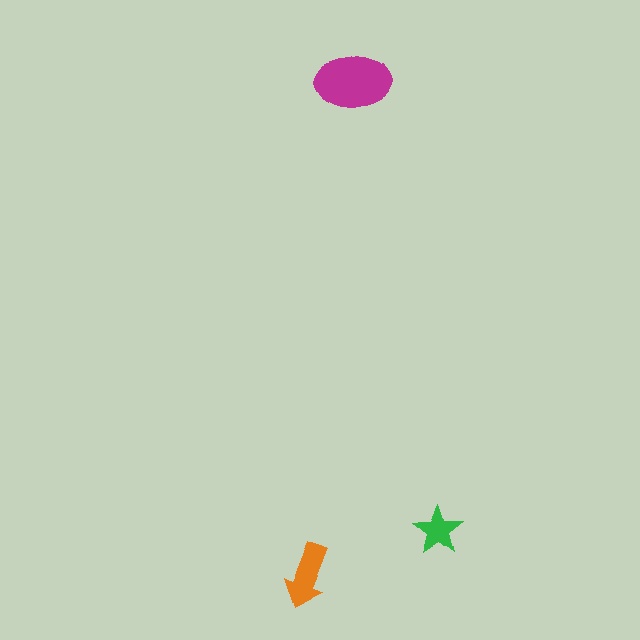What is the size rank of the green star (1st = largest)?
3rd.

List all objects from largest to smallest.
The magenta ellipse, the orange arrow, the green star.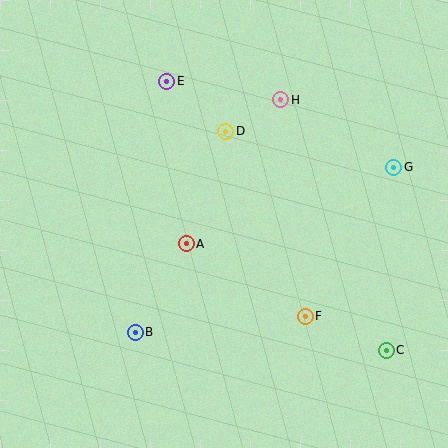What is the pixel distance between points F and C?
The distance between F and C is 87 pixels.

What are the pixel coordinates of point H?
Point H is at (281, 100).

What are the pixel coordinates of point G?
Point G is at (394, 167).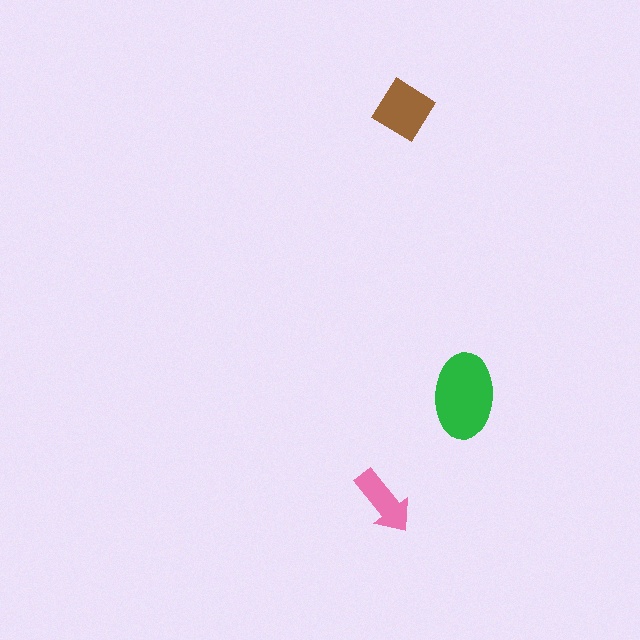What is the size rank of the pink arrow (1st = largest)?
3rd.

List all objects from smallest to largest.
The pink arrow, the brown diamond, the green ellipse.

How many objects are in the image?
There are 3 objects in the image.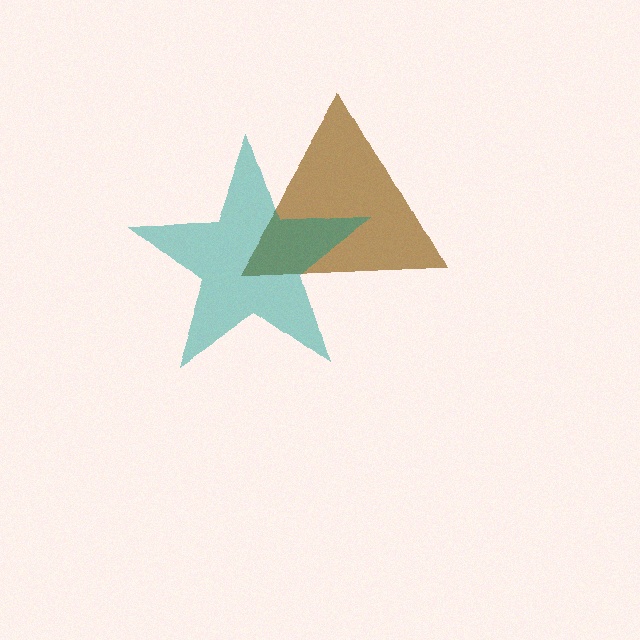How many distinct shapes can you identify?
There are 2 distinct shapes: a brown triangle, a teal star.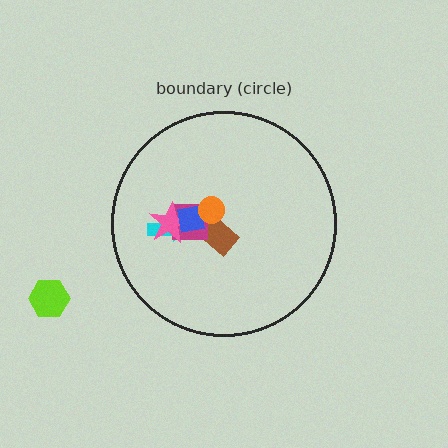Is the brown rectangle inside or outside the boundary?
Inside.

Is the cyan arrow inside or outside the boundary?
Inside.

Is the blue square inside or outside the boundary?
Inside.